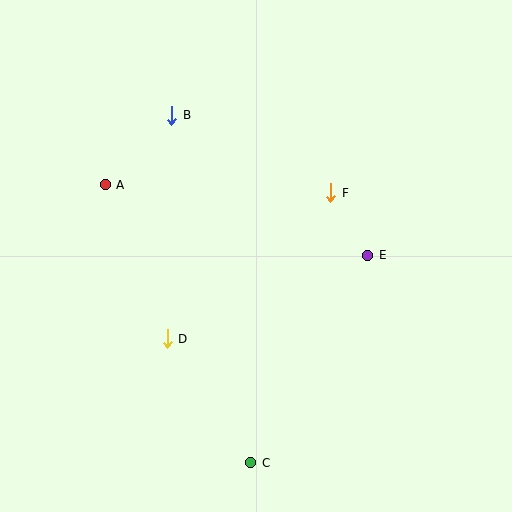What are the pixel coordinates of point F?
Point F is at (331, 193).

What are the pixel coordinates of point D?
Point D is at (167, 339).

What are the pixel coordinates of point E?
Point E is at (368, 255).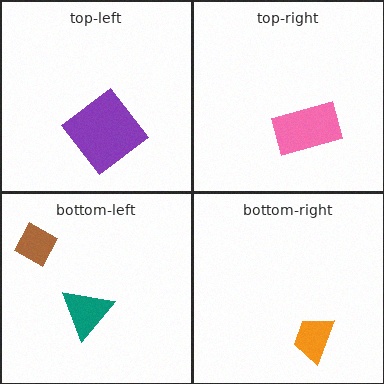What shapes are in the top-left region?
The purple diamond.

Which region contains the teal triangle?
The bottom-left region.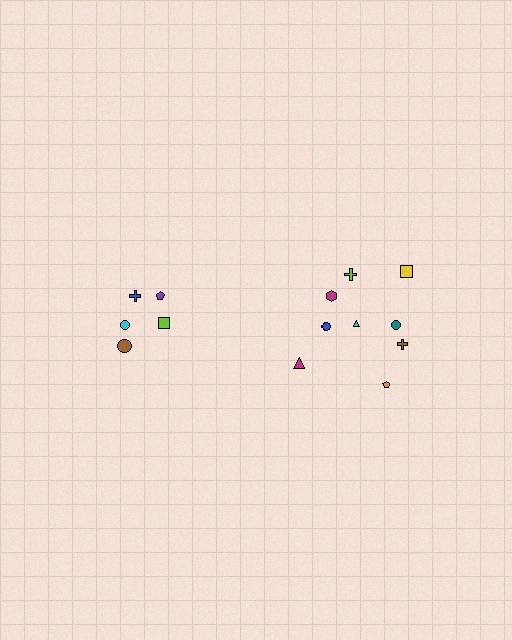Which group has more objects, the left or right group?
The right group.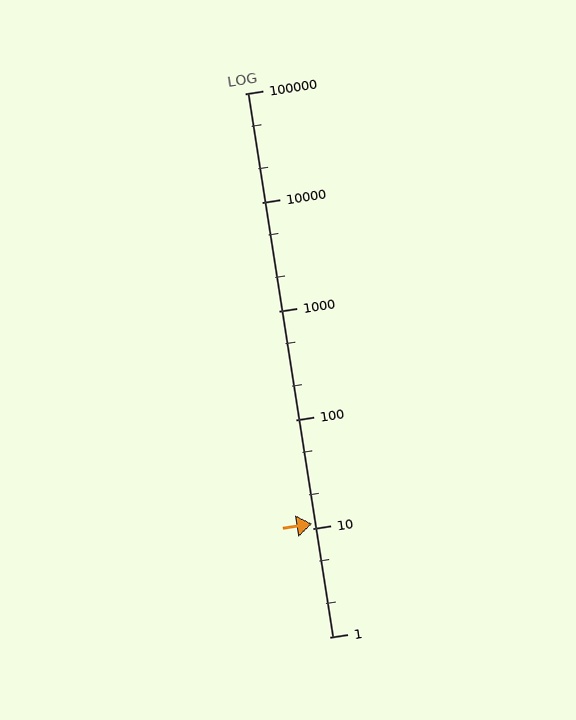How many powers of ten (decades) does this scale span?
The scale spans 5 decades, from 1 to 100000.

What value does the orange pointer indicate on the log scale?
The pointer indicates approximately 11.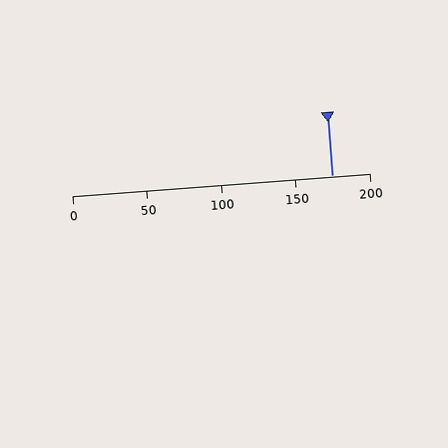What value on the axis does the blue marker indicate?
The marker indicates approximately 175.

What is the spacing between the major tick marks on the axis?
The major ticks are spaced 50 apart.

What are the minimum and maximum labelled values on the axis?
The axis runs from 0 to 200.